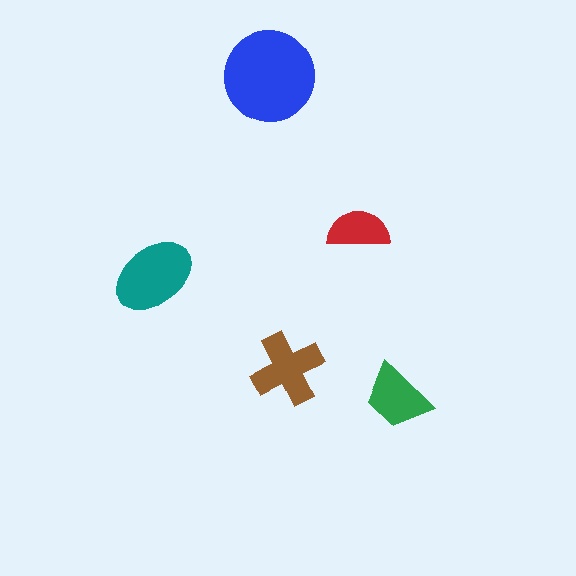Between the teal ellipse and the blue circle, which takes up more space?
The blue circle.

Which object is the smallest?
The red semicircle.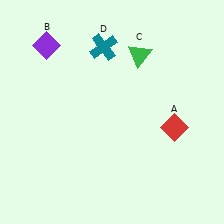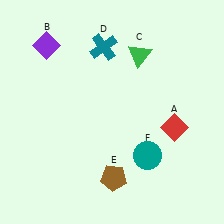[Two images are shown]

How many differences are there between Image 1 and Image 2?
There are 2 differences between the two images.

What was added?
A brown pentagon (E), a teal circle (F) were added in Image 2.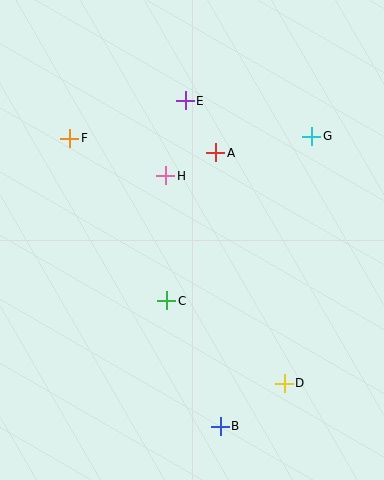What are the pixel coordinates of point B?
Point B is at (220, 426).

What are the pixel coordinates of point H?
Point H is at (166, 176).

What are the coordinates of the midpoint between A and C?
The midpoint between A and C is at (191, 227).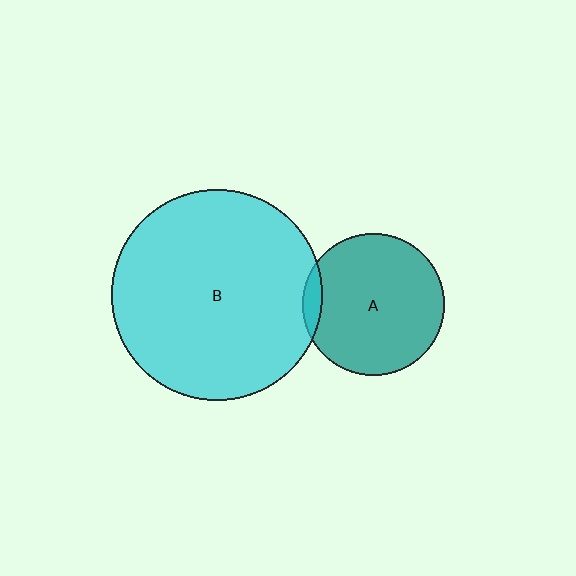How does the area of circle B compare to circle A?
Approximately 2.2 times.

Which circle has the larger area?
Circle B (cyan).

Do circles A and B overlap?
Yes.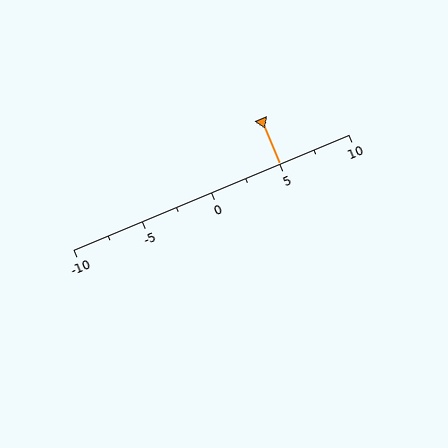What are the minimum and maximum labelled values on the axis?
The axis runs from -10 to 10.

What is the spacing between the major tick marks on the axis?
The major ticks are spaced 5 apart.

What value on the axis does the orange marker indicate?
The marker indicates approximately 5.